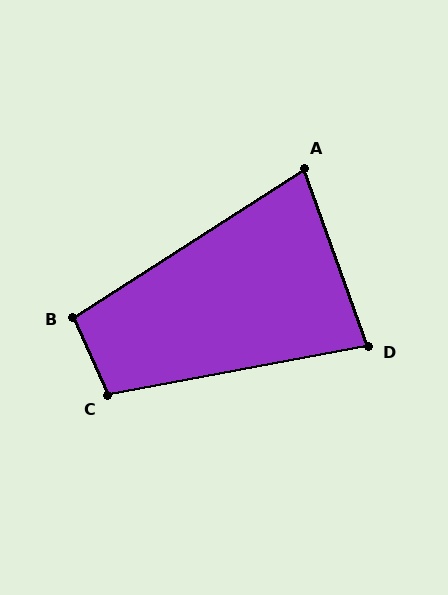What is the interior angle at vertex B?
Approximately 99 degrees (obtuse).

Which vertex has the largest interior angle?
C, at approximately 103 degrees.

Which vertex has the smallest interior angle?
A, at approximately 77 degrees.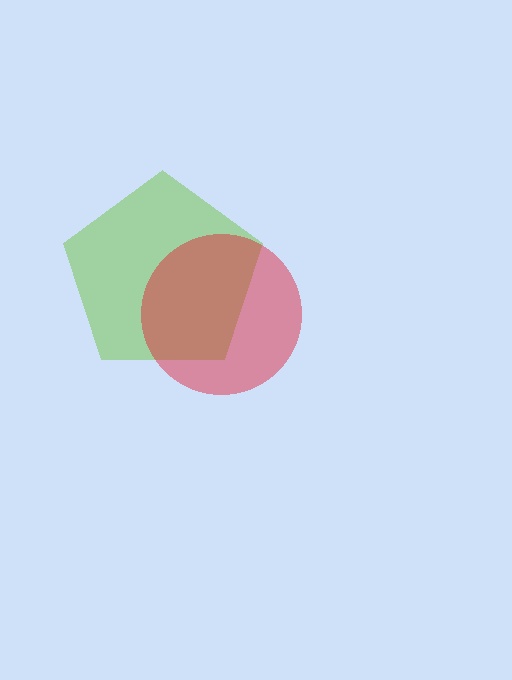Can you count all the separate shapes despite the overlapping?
Yes, there are 2 separate shapes.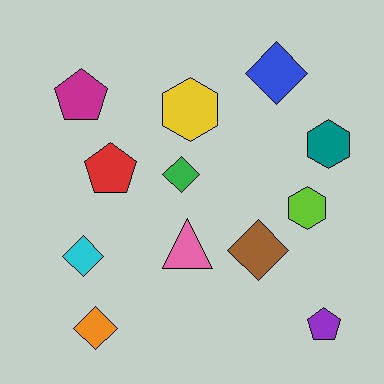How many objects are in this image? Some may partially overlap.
There are 12 objects.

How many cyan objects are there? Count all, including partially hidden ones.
There is 1 cyan object.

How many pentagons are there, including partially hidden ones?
There are 3 pentagons.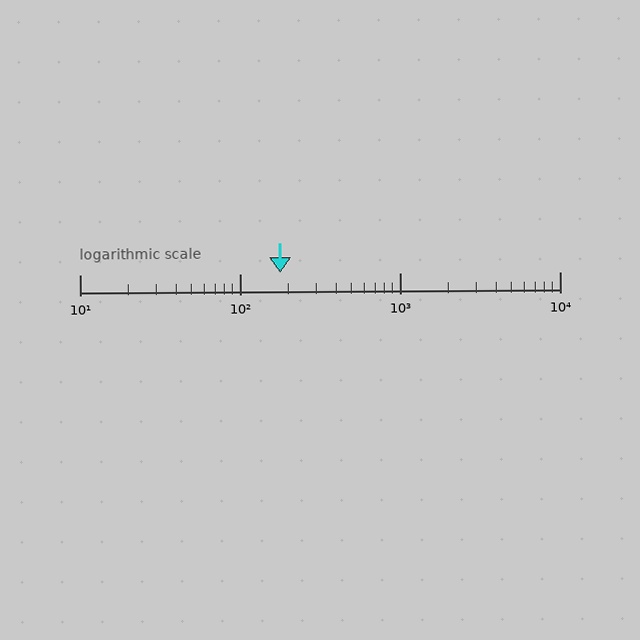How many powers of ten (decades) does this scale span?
The scale spans 3 decades, from 10 to 10000.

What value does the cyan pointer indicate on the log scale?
The pointer indicates approximately 180.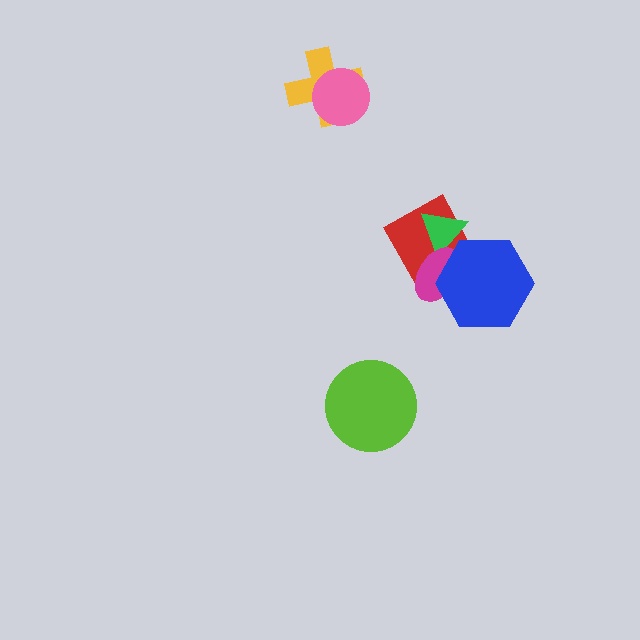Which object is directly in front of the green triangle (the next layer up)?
The magenta ellipse is directly in front of the green triangle.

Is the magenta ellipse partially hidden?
Yes, it is partially covered by another shape.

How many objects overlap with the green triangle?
3 objects overlap with the green triangle.